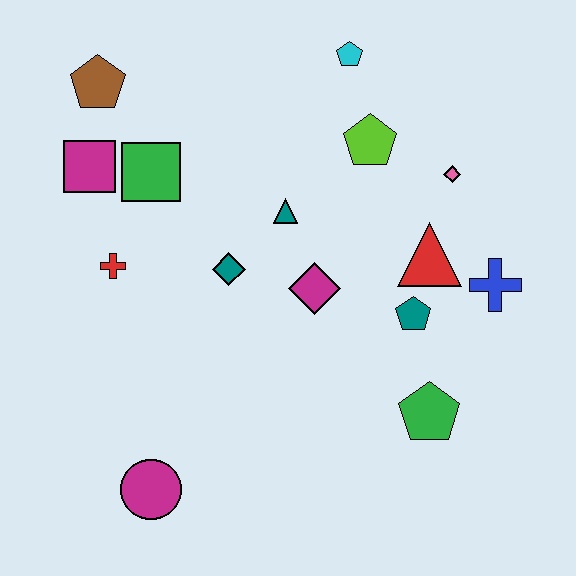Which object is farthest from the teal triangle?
The magenta circle is farthest from the teal triangle.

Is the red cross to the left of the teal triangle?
Yes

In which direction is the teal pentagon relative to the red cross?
The teal pentagon is to the right of the red cross.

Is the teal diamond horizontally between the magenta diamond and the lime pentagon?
No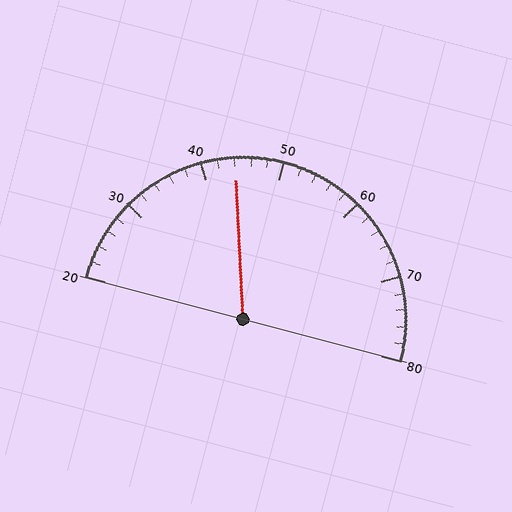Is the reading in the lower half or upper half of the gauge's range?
The reading is in the lower half of the range (20 to 80).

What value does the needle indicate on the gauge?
The needle indicates approximately 44.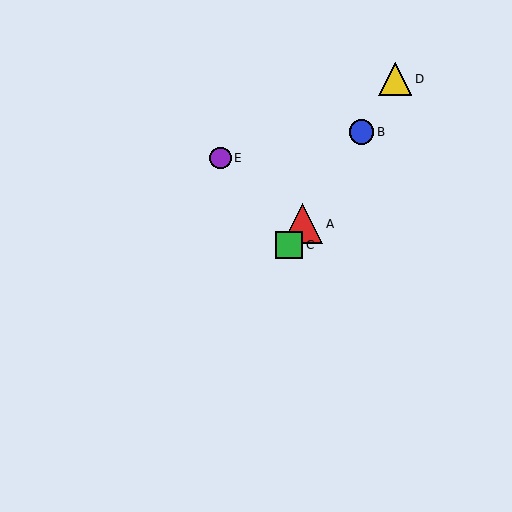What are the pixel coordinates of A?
Object A is at (303, 224).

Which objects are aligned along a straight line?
Objects A, B, C, D are aligned along a straight line.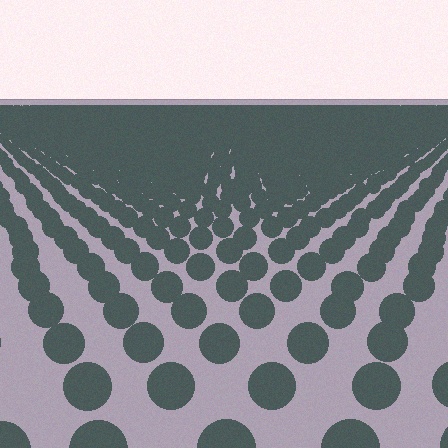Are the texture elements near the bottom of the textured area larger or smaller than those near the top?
Larger. Near the bottom, elements are closer to the viewer and appear at a bigger on-screen size.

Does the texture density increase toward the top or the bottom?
Density increases toward the top.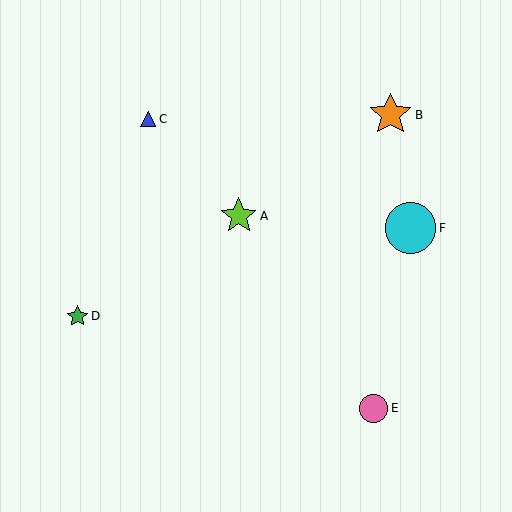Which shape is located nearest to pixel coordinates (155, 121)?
The blue triangle (labeled C) at (148, 119) is nearest to that location.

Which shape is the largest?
The cyan circle (labeled F) is the largest.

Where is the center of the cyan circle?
The center of the cyan circle is at (411, 228).